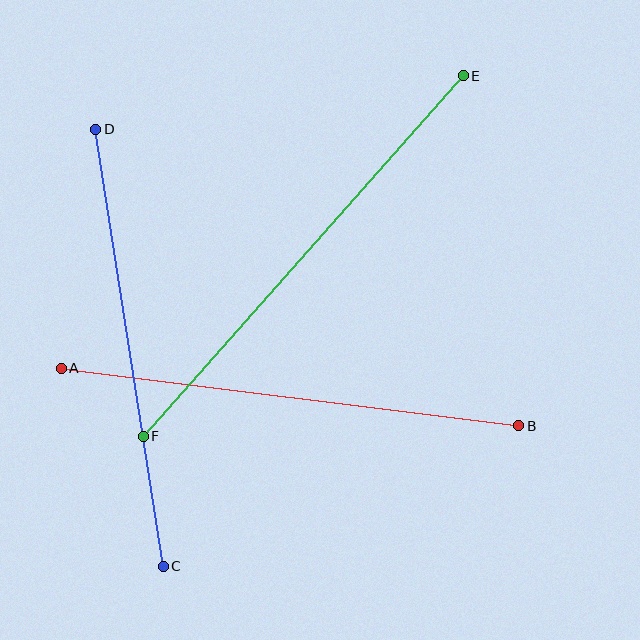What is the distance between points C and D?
The distance is approximately 442 pixels.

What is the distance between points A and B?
The distance is approximately 461 pixels.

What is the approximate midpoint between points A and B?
The midpoint is at approximately (290, 397) pixels.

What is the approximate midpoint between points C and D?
The midpoint is at approximately (129, 348) pixels.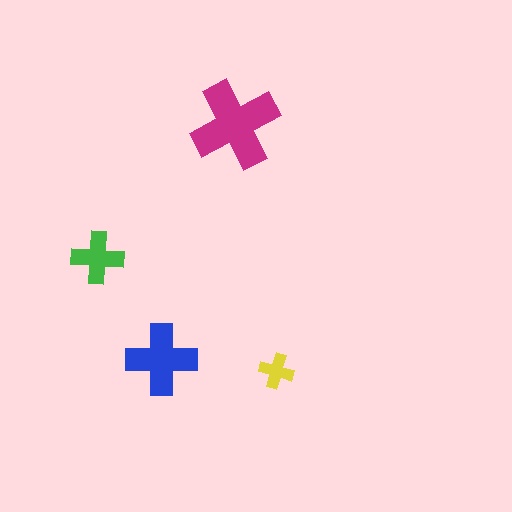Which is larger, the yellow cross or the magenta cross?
The magenta one.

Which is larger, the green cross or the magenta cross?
The magenta one.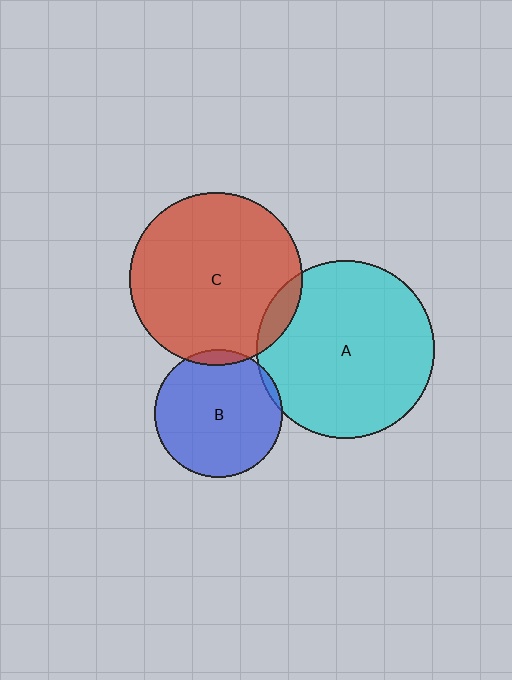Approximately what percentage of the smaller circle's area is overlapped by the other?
Approximately 5%.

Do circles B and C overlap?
Yes.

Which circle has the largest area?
Circle A (cyan).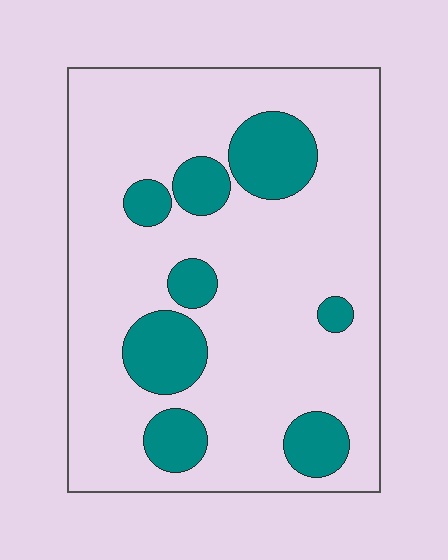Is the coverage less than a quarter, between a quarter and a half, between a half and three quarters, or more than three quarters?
Less than a quarter.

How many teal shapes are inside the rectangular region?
8.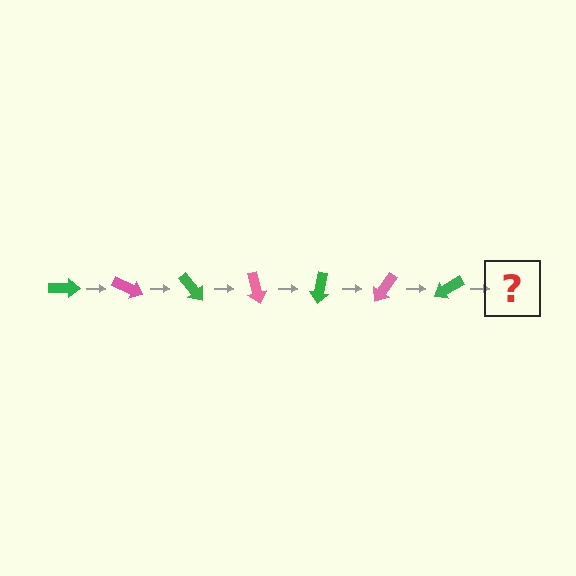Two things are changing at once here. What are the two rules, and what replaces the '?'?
The two rules are that it rotates 25 degrees each step and the color cycles through green and pink. The '?' should be a pink arrow, rotated 175 degrees from the start.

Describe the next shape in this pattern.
It should be a pink arrow, rotated 175 degrees from the start.